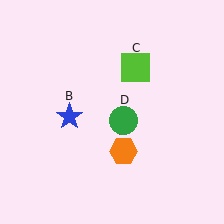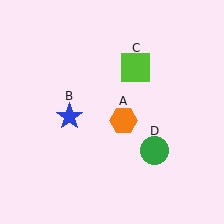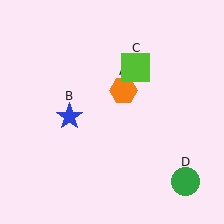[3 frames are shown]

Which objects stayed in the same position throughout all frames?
Blue star (object B) and lime square (object C) remained stationary.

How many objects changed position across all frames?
2 objects changed position: orange hexagon (object A), green circle (object D).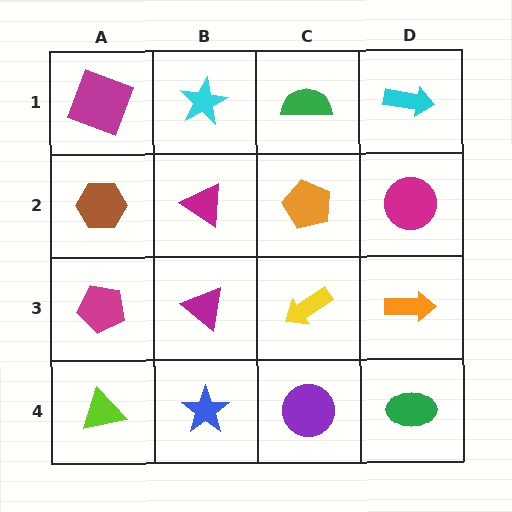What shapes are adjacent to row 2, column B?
A cyan star (row 1, column B), a magenta triangle (row 3, column B), a brown hexagon (row 2, column A), an orange pentagon (row 2, column C).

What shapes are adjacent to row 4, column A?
A magenta pentagon (row 3, column A), a blue star (row 4, column B).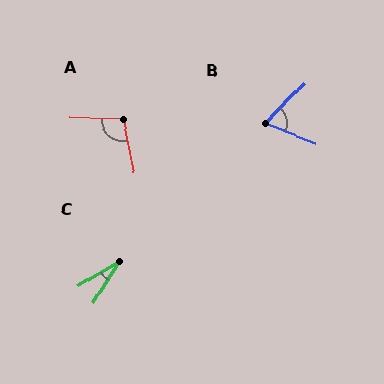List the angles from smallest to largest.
C (27°), B (67°), A (103°).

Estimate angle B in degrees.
Approximately 67 degrees.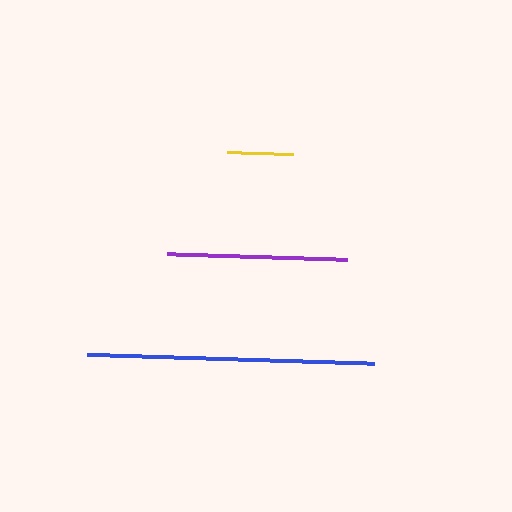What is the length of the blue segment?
The blue segment is approximately 287 pixels long.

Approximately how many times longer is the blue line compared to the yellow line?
The blue line is approximately 4.4 times the length of the yellow line.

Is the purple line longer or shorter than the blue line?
The blue line is longer than the purple line.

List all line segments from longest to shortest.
From longest to shortest: blue, purple, yellow.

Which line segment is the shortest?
The yellow line is the shortest at approximately 66 pixels.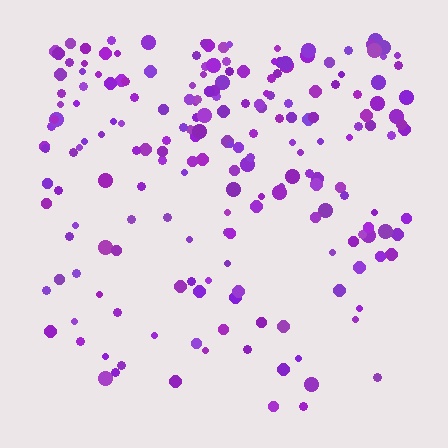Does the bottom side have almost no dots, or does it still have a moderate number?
Still a moderate number, just noticeably fewer than the top.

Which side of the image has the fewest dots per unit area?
The bottom.